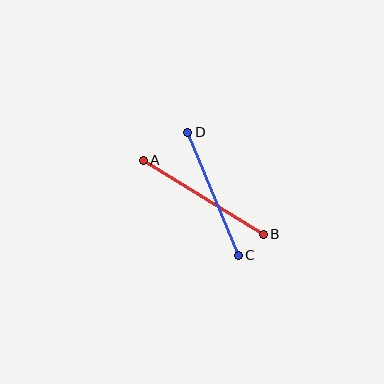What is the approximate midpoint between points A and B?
The midpoint is at approximately (203, 197) pixels.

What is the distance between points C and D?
The distance is approximately 133 pixels.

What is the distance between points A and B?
The distance is approximately 141 pixels.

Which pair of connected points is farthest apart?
Points A and B are farthest apart.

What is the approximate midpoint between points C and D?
The midpoint is at approximately (213, 194) pixels.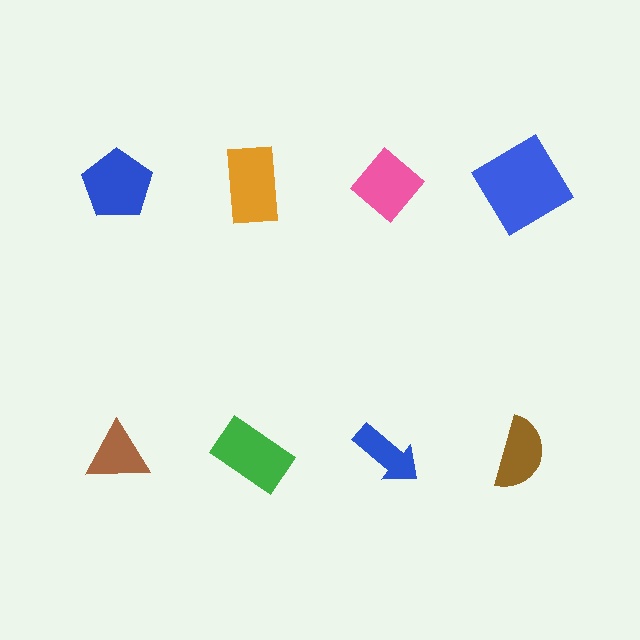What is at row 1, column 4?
A blue diamond.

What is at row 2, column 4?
A brown semicircle.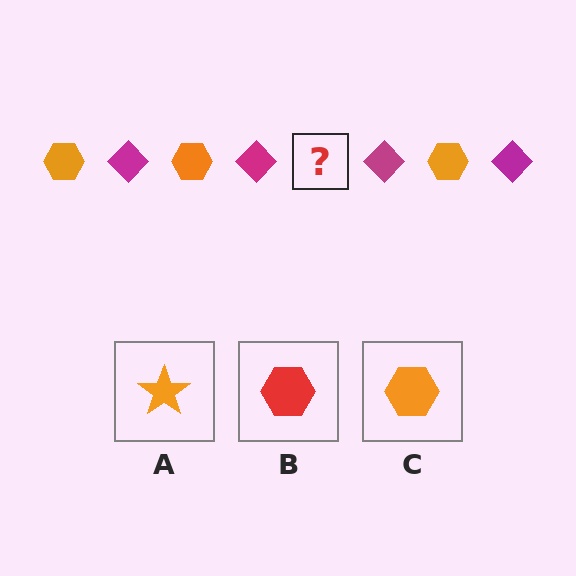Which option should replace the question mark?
Option C.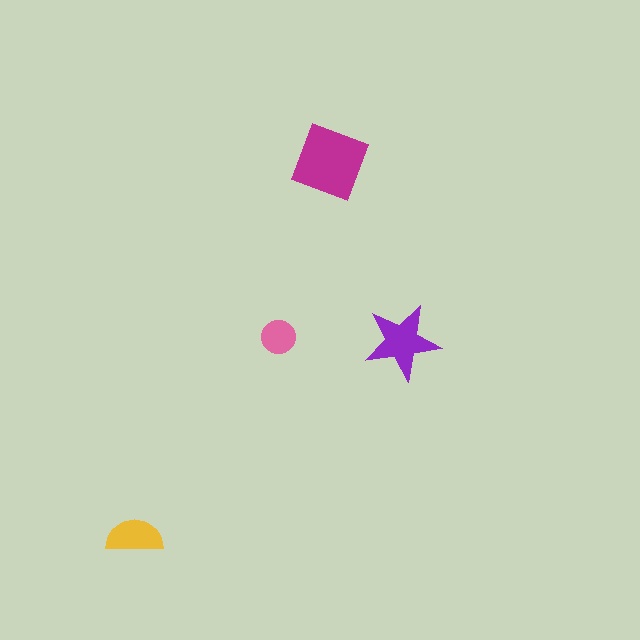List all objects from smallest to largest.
The pink circle, the yellow semicircle, the purple star, the magenta diamond.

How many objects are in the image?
There are 4 objects in the image.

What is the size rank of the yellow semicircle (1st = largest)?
3rd.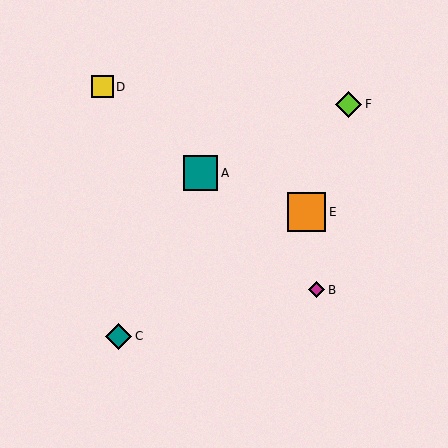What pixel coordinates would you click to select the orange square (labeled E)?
Click at (306, 212) to select the orange square E.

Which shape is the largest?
The orange square (labeled E) is the largest.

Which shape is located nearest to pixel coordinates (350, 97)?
The lime diamond (labeled F) at (349, 104) is nearest to that location.